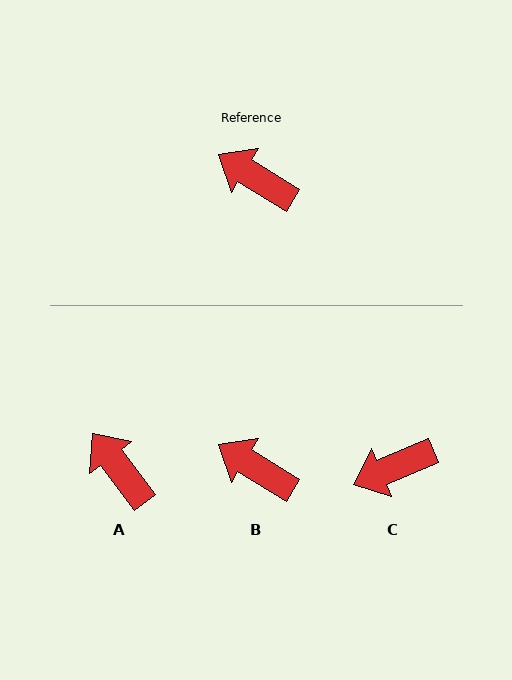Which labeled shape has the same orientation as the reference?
B.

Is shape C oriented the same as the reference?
No, it is off by about 55 degrees.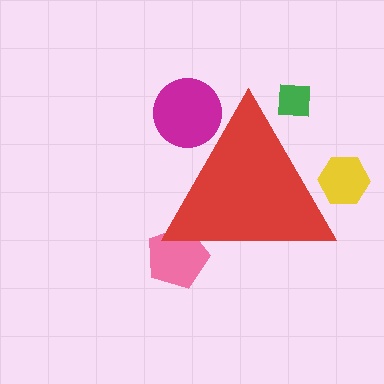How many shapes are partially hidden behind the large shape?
4 shapes are partially hidden.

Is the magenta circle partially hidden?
Yes, the magenta circle is partially hidden behind the red triangle.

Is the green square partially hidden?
Yes, the green square is partially hidden behind the red triangle.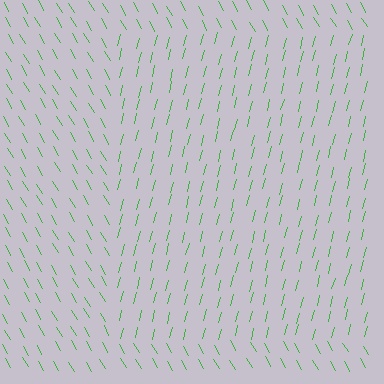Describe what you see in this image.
The image is filled with small green line segments. A rectangle region in the image has lines oriented differently from the surrounding lines, creating a visible texture boundary.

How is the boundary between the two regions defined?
The boundary is defined purely by a change in line orientation (approximately 45 degrees difference). All lines are the same color and thickness.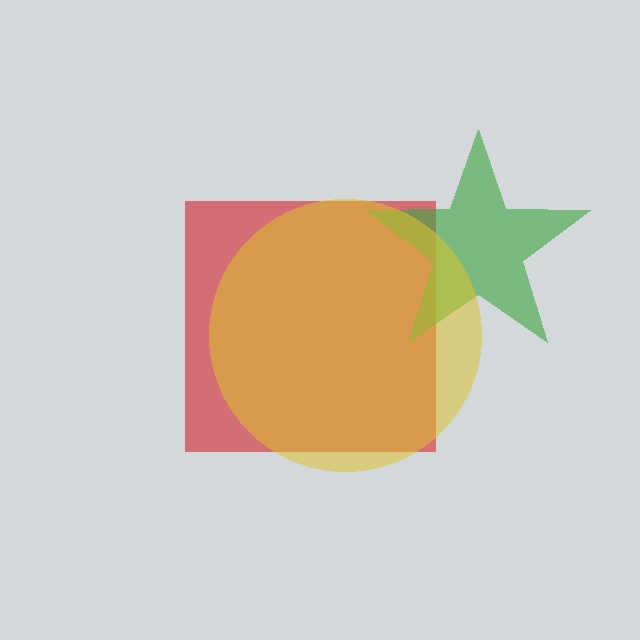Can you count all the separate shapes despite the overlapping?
Yes, there are 3 separate shapes.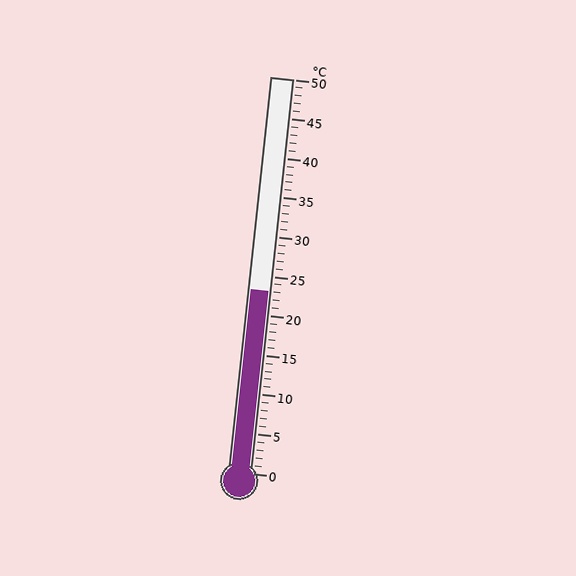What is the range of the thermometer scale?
The thermometer scale ranges from 0°C to 50°C.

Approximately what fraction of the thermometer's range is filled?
The thermometer is filled to approximately 45% of its range.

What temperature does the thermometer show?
The thermometer shows approximately 23°C.